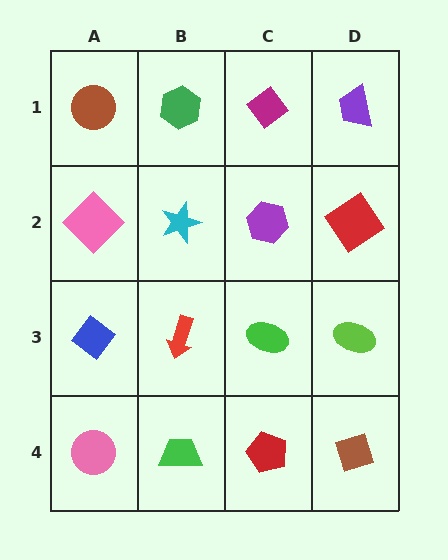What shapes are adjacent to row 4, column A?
A blue diamond (row 3, column A), a green trapezoid (row 4, column B).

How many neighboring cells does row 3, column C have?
4.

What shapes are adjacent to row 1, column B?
A cyan star (row 2, column B), a brown circle (row 1, column A), a magenta diamond (row 1, column C).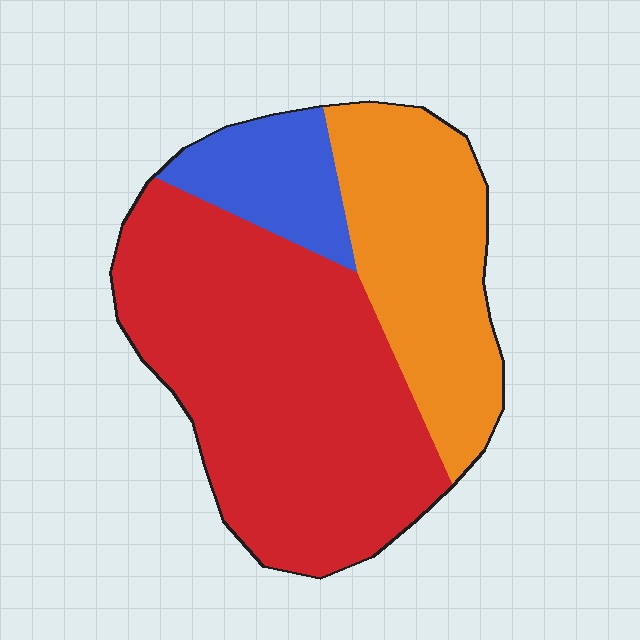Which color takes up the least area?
Blue, at roughly 15%.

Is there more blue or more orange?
Orange.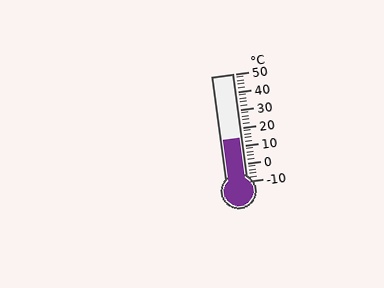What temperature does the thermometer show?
The thermometer shows approximately 14°C.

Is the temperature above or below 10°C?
The temperature is above 10°C.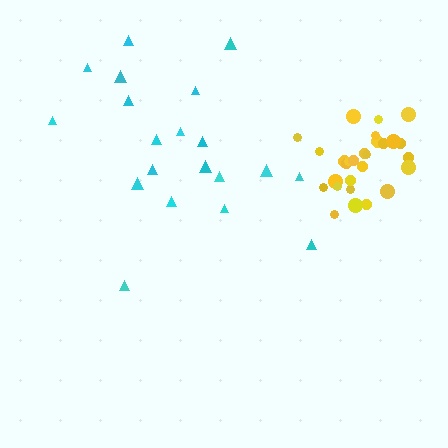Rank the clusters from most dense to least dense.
yellow, cyan.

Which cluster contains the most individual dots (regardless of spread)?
Yellow (28).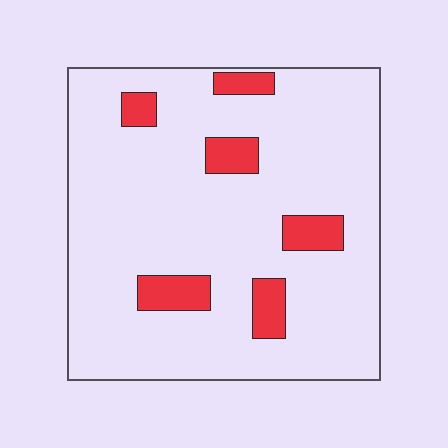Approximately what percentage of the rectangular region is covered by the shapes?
Approximately 10%.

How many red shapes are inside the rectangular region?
6.